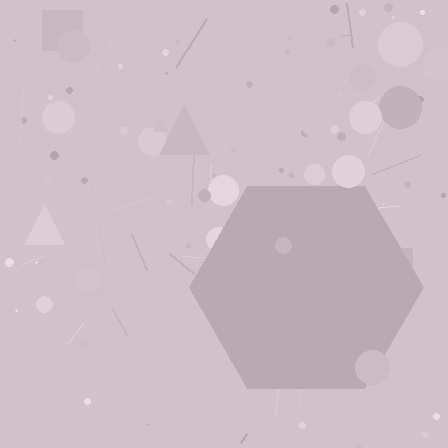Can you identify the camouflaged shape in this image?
The camouflaged shape is a hexagon.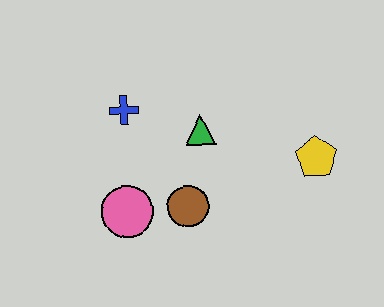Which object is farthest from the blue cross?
The yellow pentagon is farthest from the blue cross.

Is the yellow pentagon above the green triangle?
No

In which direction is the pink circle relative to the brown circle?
The pink circle is to the left of the brown circle.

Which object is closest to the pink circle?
The brown circle is closest to the pink circle.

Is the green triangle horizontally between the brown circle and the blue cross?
No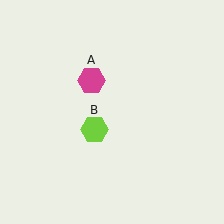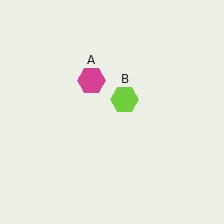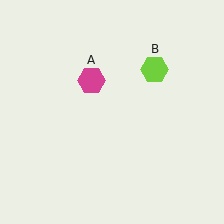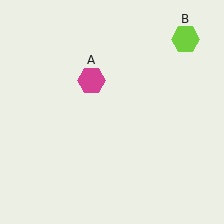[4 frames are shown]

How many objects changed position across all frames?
1 object changed position: lime hexagon (object B).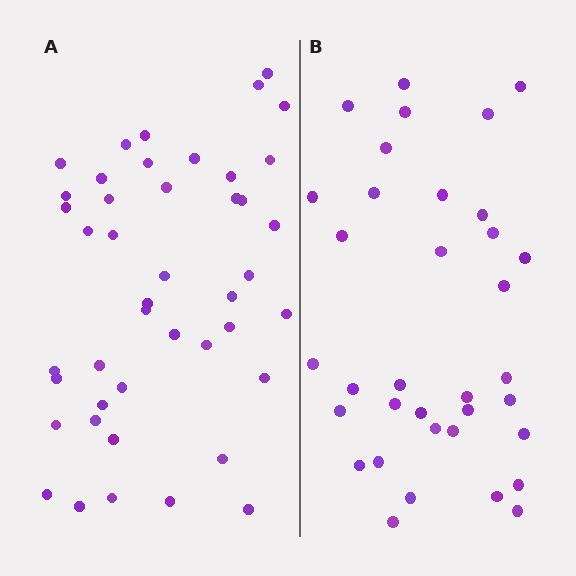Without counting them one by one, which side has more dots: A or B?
Region A (the left region) has more dots.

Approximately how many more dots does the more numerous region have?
Region A has roughly 8 or so more dots than region B.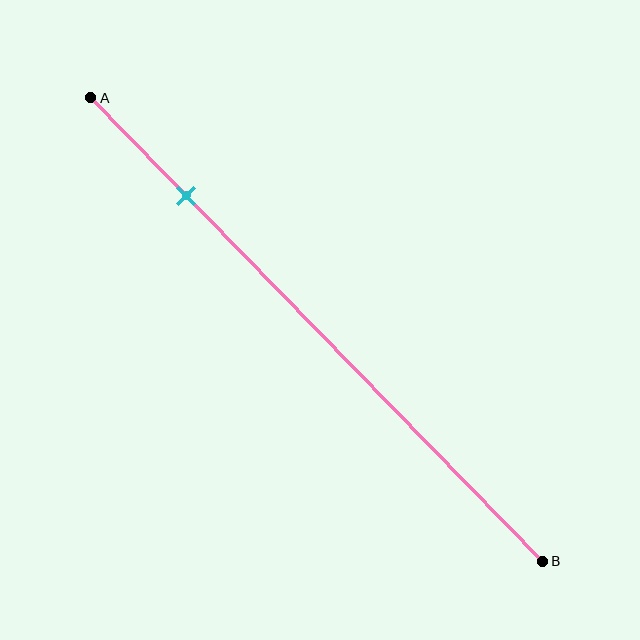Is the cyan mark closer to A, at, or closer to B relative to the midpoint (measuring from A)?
The cyan mark is closer to point A than the midpoint of segment AB.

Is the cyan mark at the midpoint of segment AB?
No, the mark is at about 20% from A, not at the 50% midpoint.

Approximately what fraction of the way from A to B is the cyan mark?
The cyan mark is approximately 20% of the way from A to B.